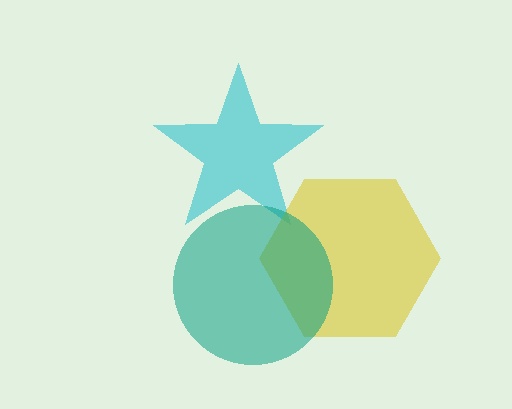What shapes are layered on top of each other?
The layered shapes are: a cyan star, a yellow hexagon, a teal circle.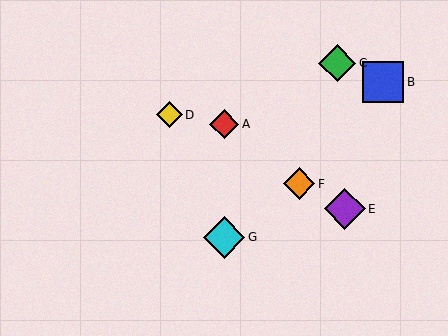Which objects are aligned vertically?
Objects A, G are aligned vertically.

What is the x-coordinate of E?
Object E is at x≈345.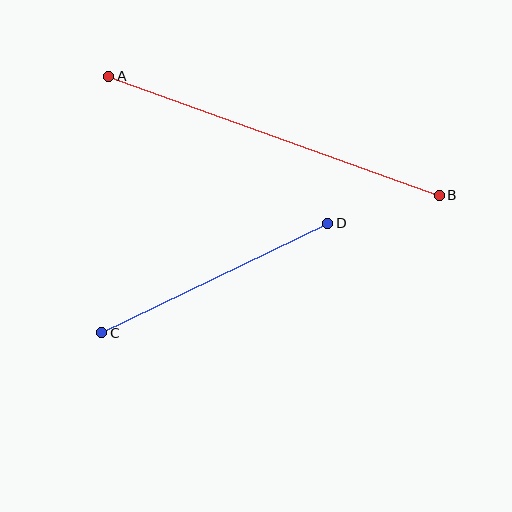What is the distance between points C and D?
The distance is approximately 251 pixels.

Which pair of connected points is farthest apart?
Points A and B are farthest apart.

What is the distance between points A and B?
The distance is approximately 351 pixels.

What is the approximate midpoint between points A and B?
The midpoint is at approximately (274, 136) pixels.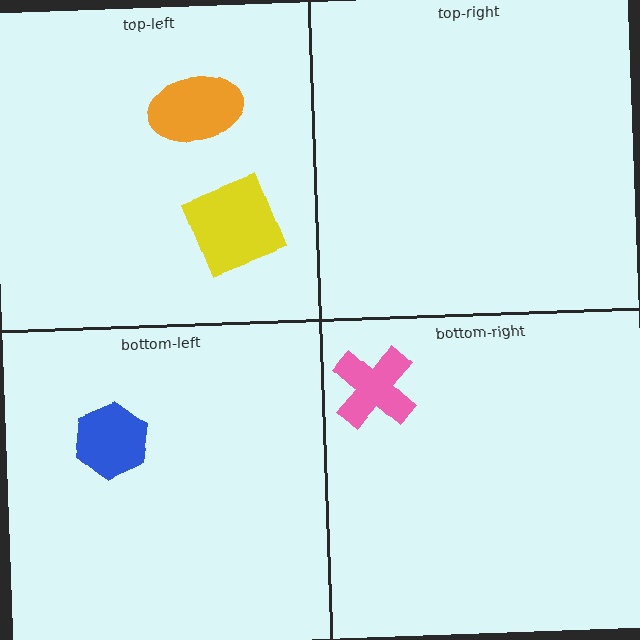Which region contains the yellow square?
The top-left region.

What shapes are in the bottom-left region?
The blue hexagon.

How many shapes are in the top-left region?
2.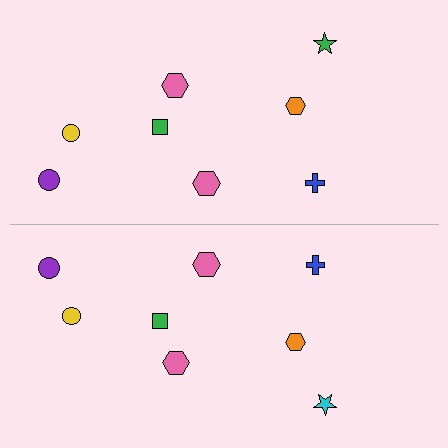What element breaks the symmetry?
The cyan star on the bottom side breaks the symmetry — its mirror counterpart is green.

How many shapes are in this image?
There are 16 shapes in this image.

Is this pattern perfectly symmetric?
No, the pattern is not perfectly symmetric. The cyan star on the bottom side breaks the symmetry — its mirror counterpart is green.